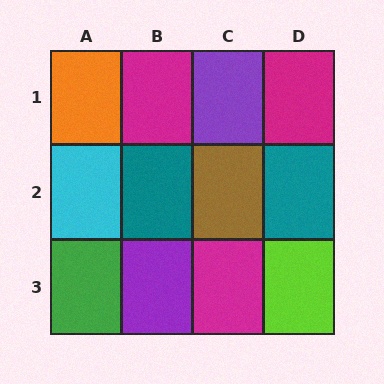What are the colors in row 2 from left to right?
Cyan, teal, brown, teal.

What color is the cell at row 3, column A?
Green.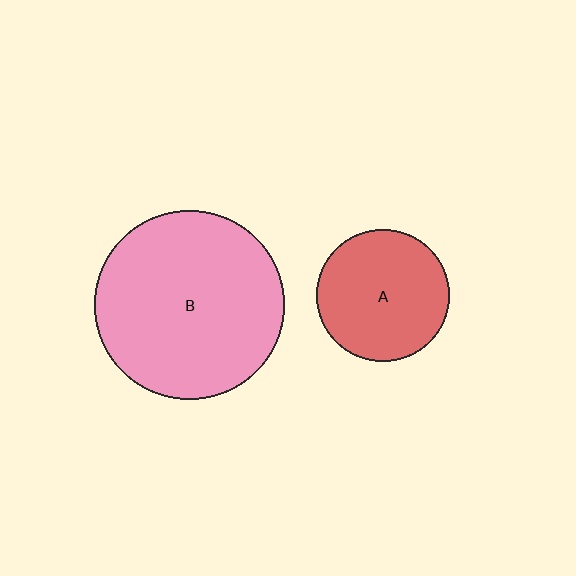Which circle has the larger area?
Circle B (pink).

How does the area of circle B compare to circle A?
Approximately 2.1 times.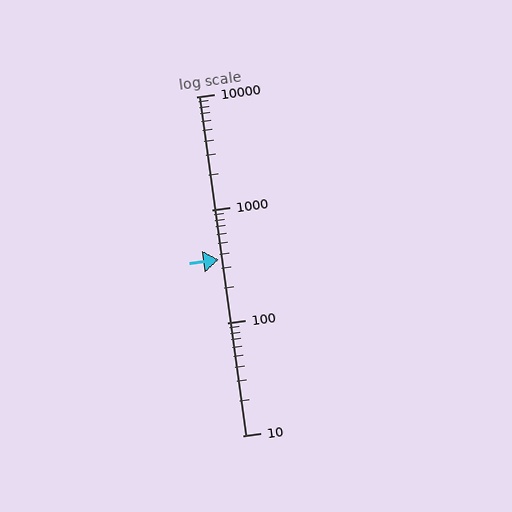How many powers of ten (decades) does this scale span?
The scale spans 3 decades, from 10 to 10000.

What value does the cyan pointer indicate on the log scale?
The pointer indicates approximately 360.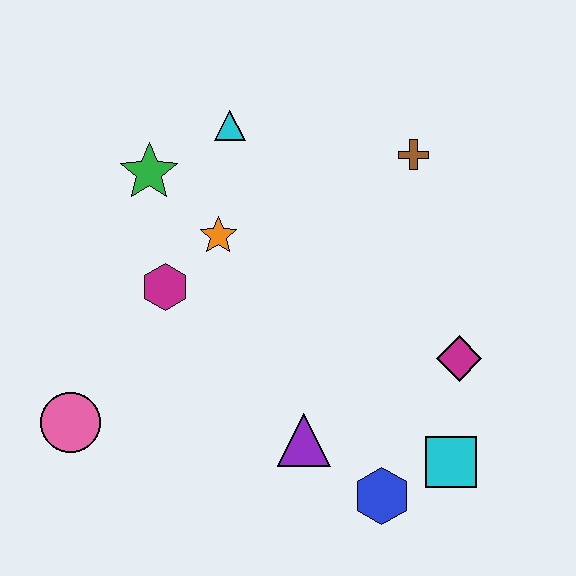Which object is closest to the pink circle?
The magenta hexagon is closest to the pink circle.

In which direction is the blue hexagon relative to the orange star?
The blue hexagon is below the orange star.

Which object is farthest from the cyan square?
The green star is farthest from the cyan square.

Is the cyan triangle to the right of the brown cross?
No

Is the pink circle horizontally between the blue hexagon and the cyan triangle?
No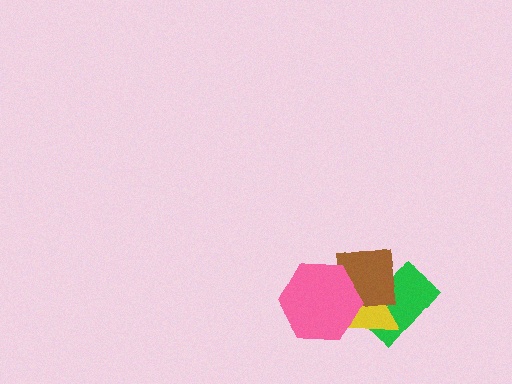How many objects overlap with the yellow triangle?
3 objects overlap with the yellow triangle.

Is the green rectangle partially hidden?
Yes, it is partially covered by another shape.